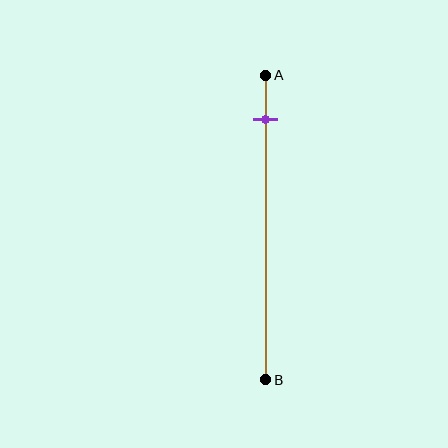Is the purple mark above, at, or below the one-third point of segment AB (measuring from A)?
The purple mark is above the one-third point of segment AB.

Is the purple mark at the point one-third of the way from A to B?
No, the mark is at about 15% from A, not at the 33% one-third point.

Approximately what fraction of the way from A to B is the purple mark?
The purple mark is approximately 15% of the way from A to B.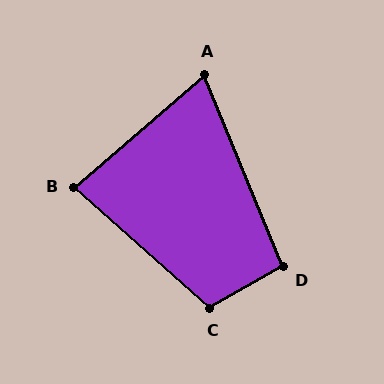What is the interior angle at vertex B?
Approximately 83 degrees (acute).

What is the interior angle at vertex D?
Approximately 97 degrees (obtuse).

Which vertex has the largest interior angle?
C, at approximately 109 degrees.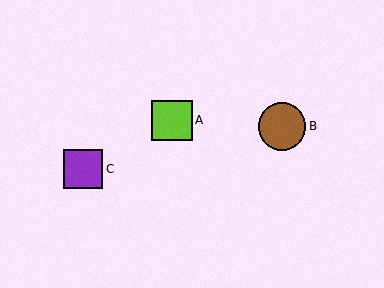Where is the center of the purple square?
The center of the purple square is at (83, 169).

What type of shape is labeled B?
Shape B is a brown circle.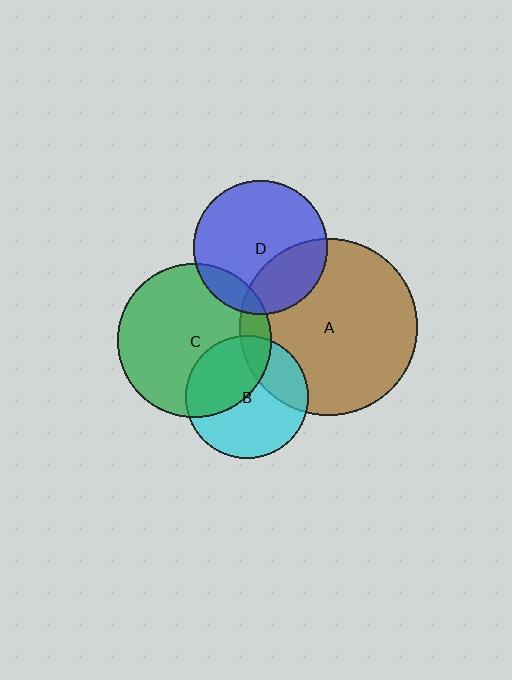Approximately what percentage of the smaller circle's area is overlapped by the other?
Approximately 10%.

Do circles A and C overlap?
Yes.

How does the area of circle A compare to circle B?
Approximately 2.1 times.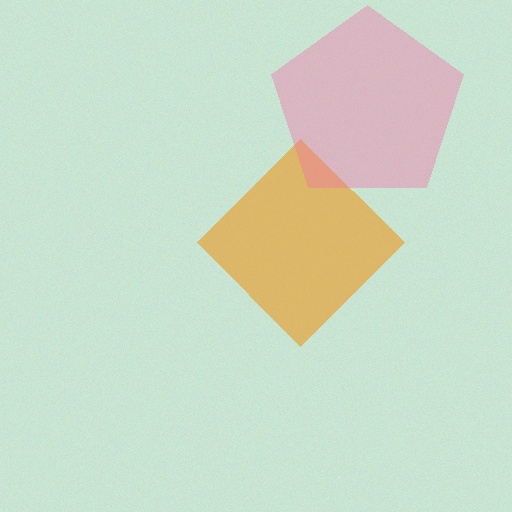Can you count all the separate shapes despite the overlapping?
Yes, there are 2 separate shapes.